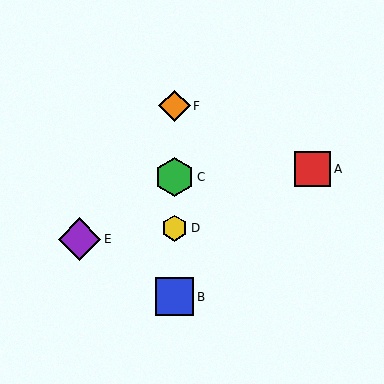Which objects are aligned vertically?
Objects B, C, D, F are aligned vertically.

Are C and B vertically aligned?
Yes, both are at x≈175.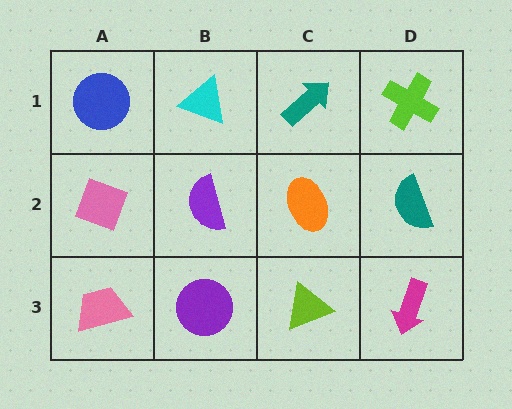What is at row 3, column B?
A purple circle.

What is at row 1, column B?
A cyan triangle.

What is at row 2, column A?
A pink diamond.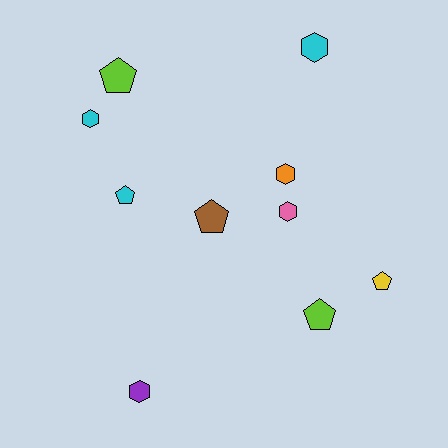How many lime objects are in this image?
There are 2 lime objects.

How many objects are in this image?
There are 10 objects.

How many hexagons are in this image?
There are 5 hexagons.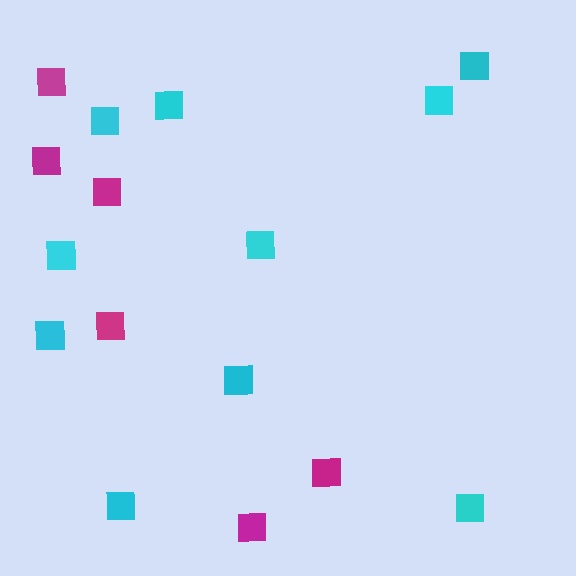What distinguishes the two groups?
There are 2 groups: one group of cyan squares (10) and one group of magenta squares (6).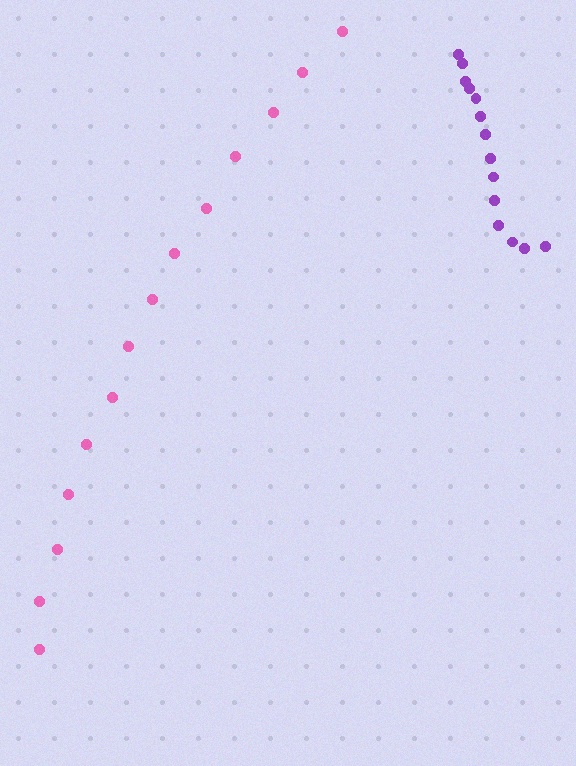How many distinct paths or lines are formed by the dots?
There are 2 distinct paths.